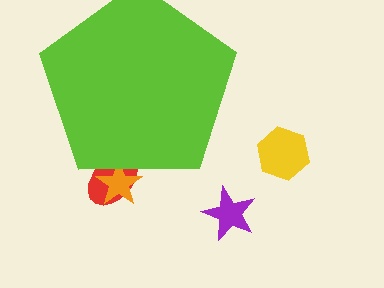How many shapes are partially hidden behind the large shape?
2 shapes are partially hidden.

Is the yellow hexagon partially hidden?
No, the yellow hexagon is fully visible.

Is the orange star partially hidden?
Yes, the orange star is partially hidden behind the lime pentagon.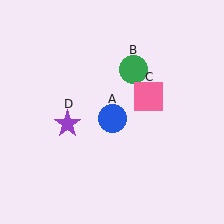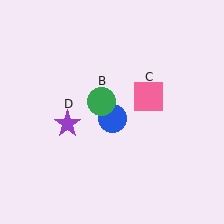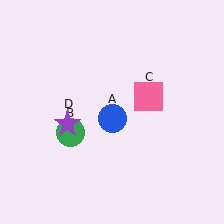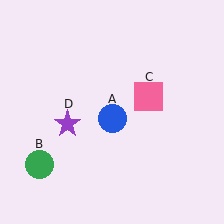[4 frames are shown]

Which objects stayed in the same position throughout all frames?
Blue circle (object A) and pink square (object C) and purple star (object D) remained stationary.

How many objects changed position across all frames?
1 object changed position: green circle (object B).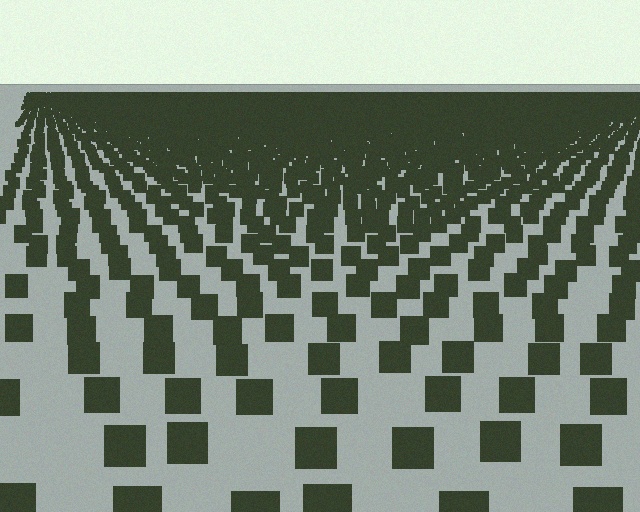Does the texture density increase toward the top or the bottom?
Density increases toward the top.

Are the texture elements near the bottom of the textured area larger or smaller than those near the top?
Larger. Near the bottom, elements are closer to the viewer and appear at a bigger on-screen size.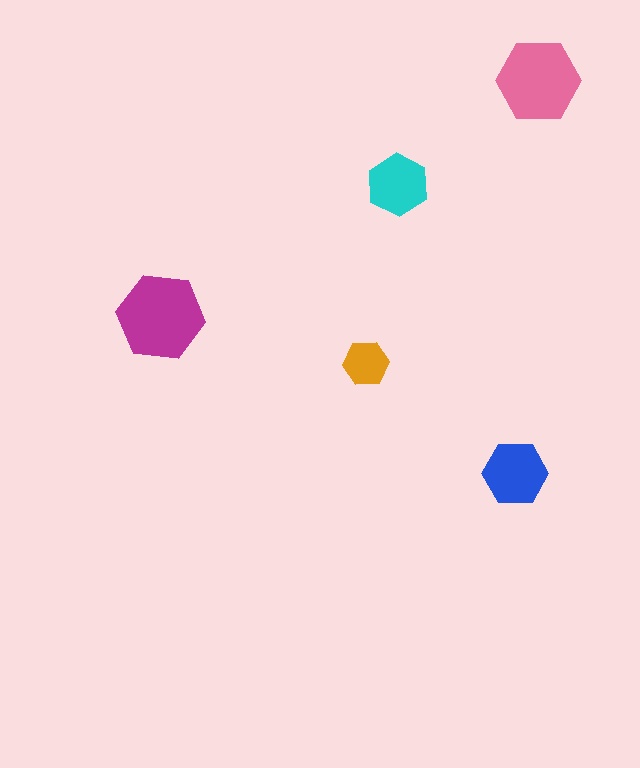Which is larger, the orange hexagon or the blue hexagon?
The blue one.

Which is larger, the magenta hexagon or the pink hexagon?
The magenta one.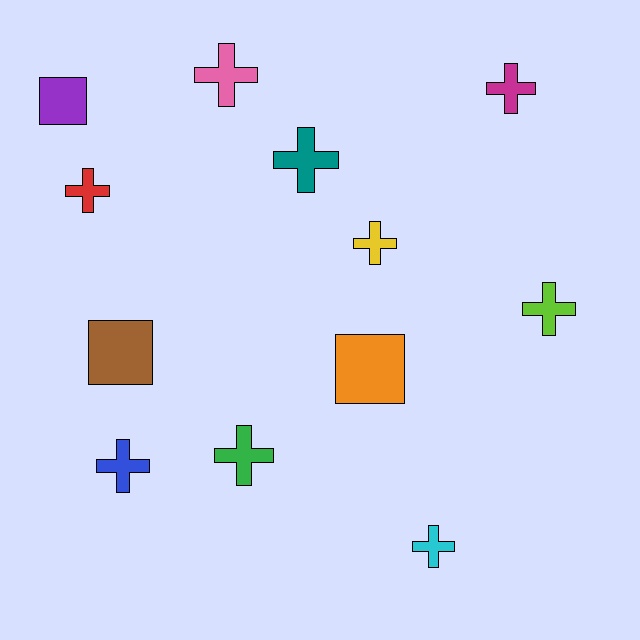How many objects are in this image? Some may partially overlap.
There are 12 objects.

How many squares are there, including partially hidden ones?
There are 3 squares.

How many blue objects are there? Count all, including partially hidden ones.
There is 1 blue object.